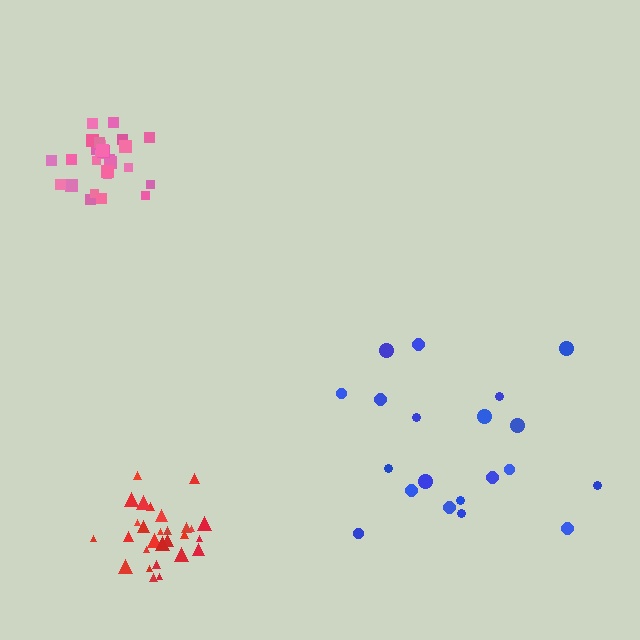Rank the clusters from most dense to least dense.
pink, red, blue.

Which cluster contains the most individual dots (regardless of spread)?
Red (28).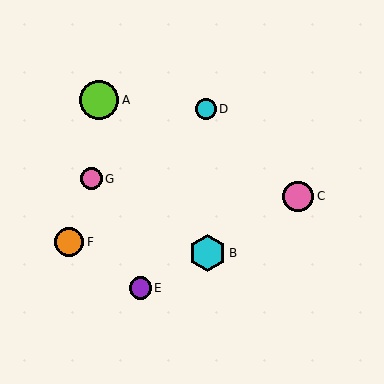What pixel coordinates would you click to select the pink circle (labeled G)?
Click at (91, 179) to select the pink circle G.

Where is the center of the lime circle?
The center of the lime circle is at (99, 100).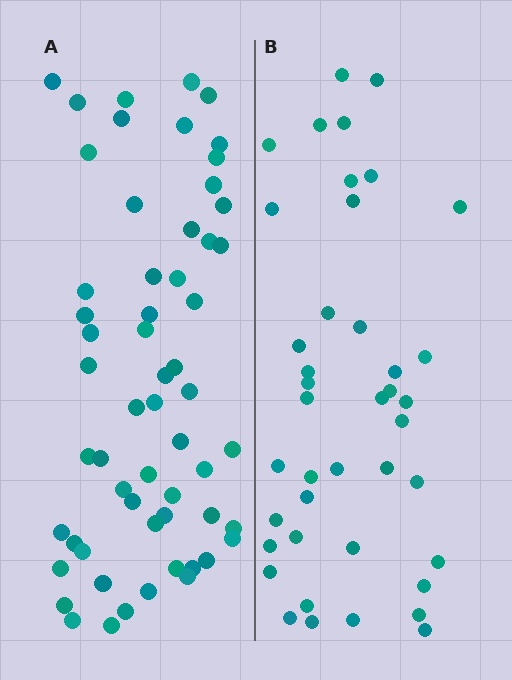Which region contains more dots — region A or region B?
Region A (the left region) has more dots.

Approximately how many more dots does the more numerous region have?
Region A has approximately 15 more dots than region B.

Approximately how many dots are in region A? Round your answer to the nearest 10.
About 60 dots. (The exact count is 58, which rounds to 60.)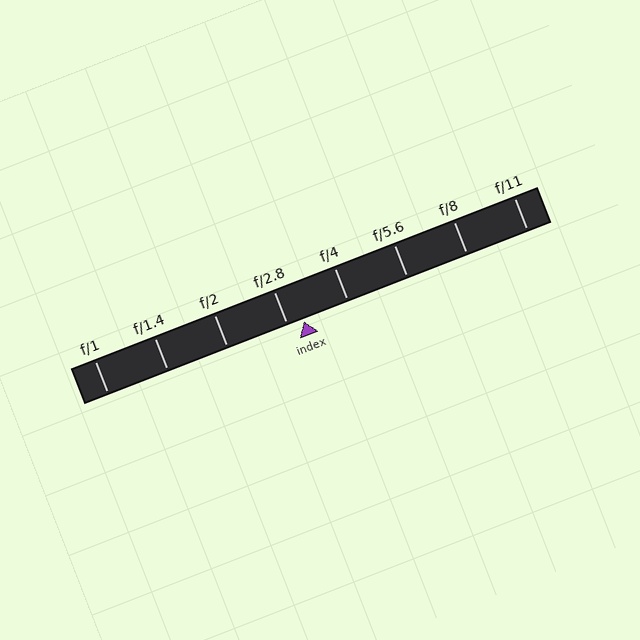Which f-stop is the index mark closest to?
The index mark is closest to f/2.8.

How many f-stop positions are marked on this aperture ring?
There are 8 f-stop positions marked.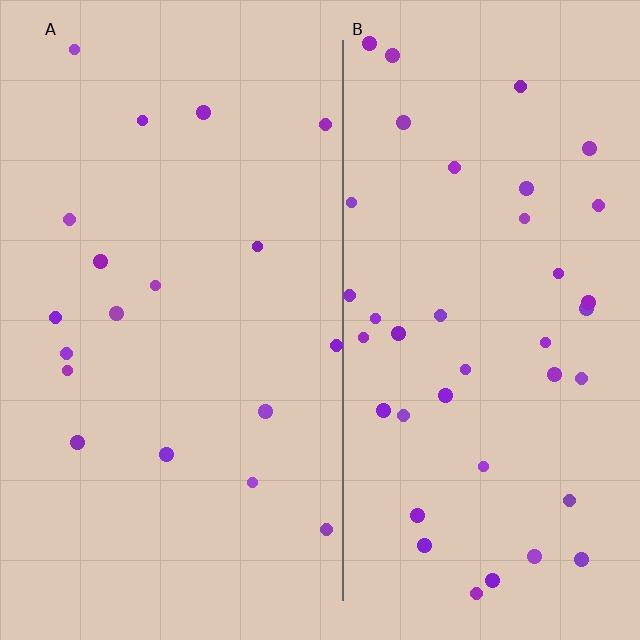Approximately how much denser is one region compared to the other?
Approximately 2.2× — region B over region A.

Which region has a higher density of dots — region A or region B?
B (the right).